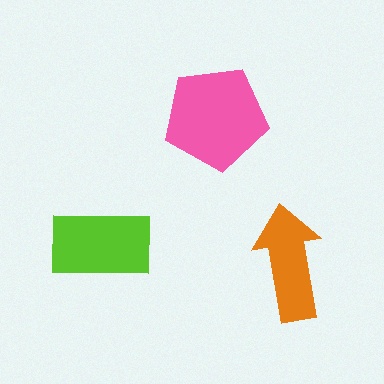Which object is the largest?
The pink pentagon.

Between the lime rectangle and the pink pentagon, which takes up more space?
The pink pentagon.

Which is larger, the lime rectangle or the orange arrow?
The lime rectangle.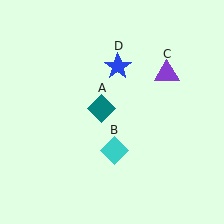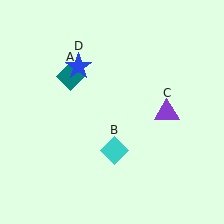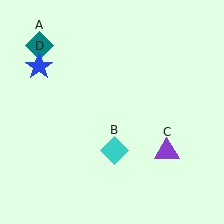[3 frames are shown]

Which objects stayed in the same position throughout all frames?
Cyan diamond (object B) remained stationary.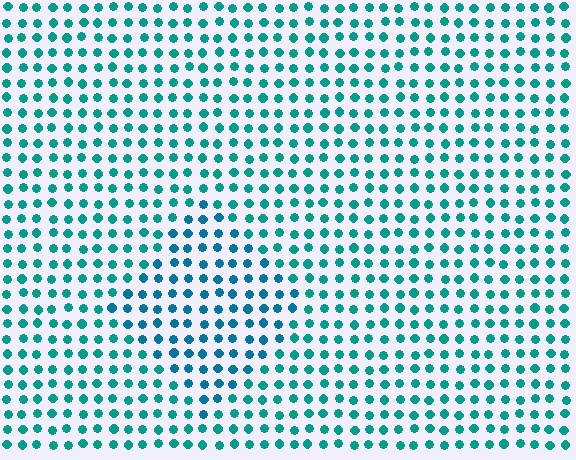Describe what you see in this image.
The image is filled with small teal elements in a uniform arrangement. A diamond-shaped region is visible where the elements are tinted to a slightly different hue, forming a subtle color boundary.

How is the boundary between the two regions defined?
The boundary is defined purely by a slight shift in hue (about 23 degrees). Spacing, size, and orientation are identical on both sides.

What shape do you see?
I see a diamond.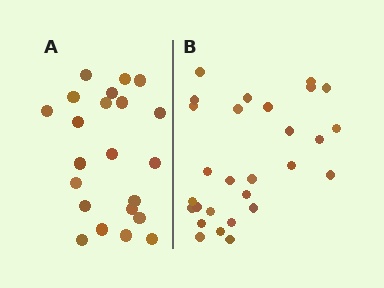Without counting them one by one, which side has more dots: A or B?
Region B (the right region) has more dots.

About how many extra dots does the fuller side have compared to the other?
Region B has about 6 more dots than region A.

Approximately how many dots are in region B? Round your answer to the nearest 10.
About 30 dots. (The exact count is 28, which rounds to 30.)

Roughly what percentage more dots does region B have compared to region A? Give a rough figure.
About 25% more.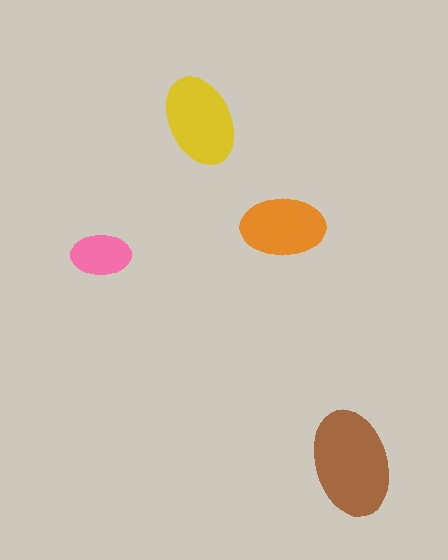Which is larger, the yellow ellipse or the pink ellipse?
The yellow one.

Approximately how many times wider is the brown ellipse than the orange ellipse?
About 1.5 times wider.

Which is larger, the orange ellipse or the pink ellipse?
The orange one.